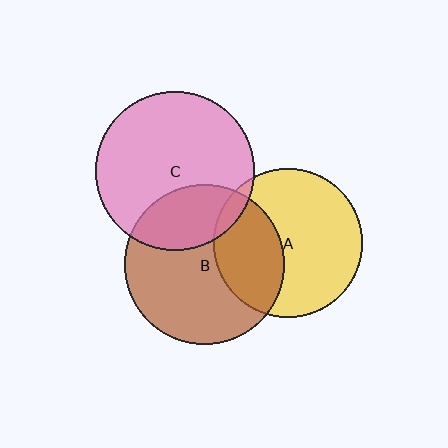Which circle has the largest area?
Circle B (brown).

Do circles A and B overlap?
Yes.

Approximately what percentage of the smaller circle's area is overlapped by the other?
Approximately 35%.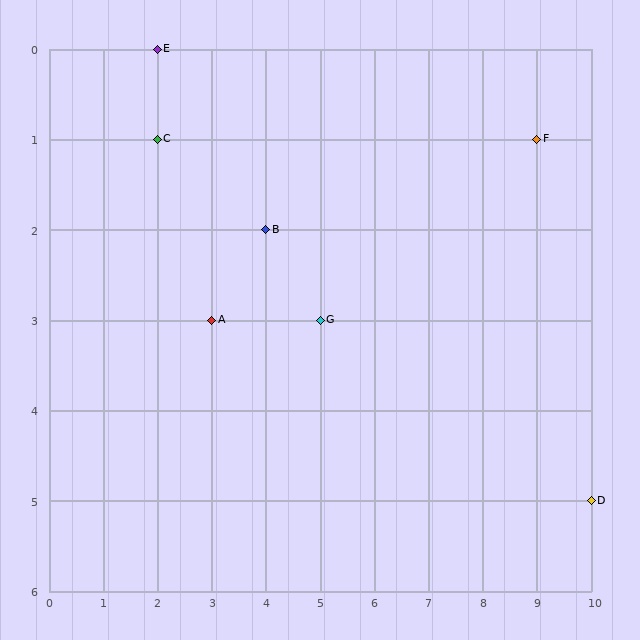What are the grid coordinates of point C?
Point C is at grid coordinates (2, 1).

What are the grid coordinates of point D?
Point D is at grid coordinates (10, 5).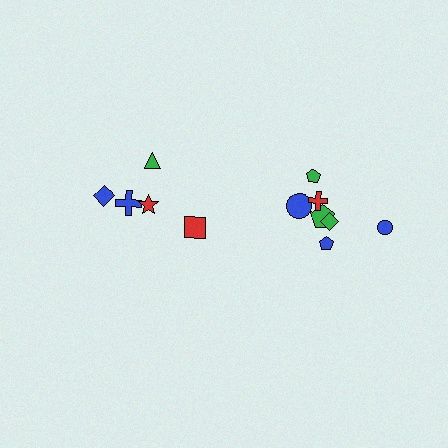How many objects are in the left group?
There are 5 objects.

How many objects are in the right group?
There are 7 objects.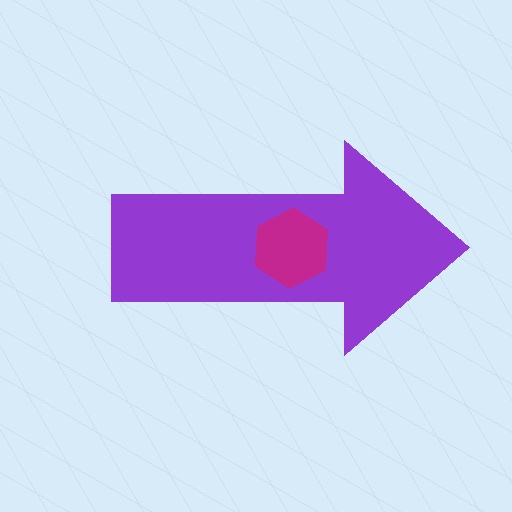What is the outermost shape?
The purple arrow.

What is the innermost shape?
The magenta hexagon.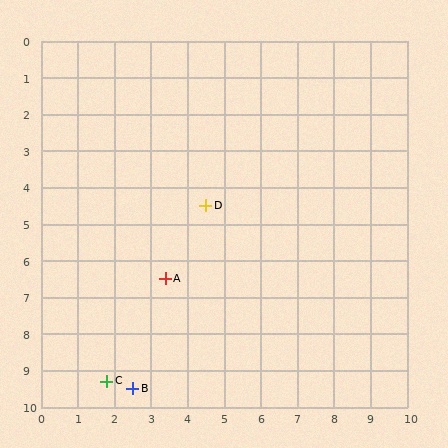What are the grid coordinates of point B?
Point B is at approximately (2.5, 9.5).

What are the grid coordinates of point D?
Point D is at approximately (4.5, 4.5).